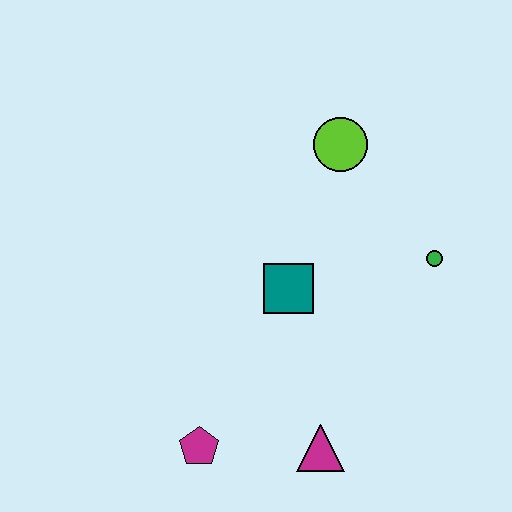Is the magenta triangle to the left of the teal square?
No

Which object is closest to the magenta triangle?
The magenta pentagon is closest to the magenta triangle.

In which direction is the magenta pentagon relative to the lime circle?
The magenta pentagon is below the lime circle.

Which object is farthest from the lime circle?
The magenta pentagon is farthest from the lime circle.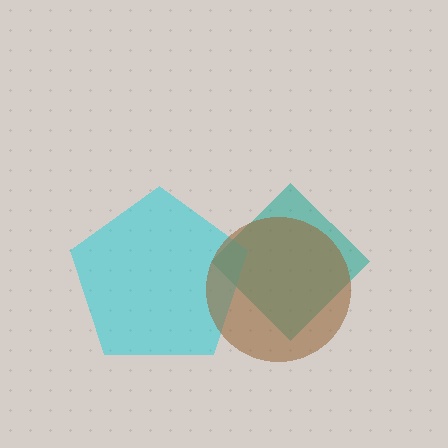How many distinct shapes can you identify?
There are 3 distinct shapes: a teal diamond, a cyan pentagon, a brown circle.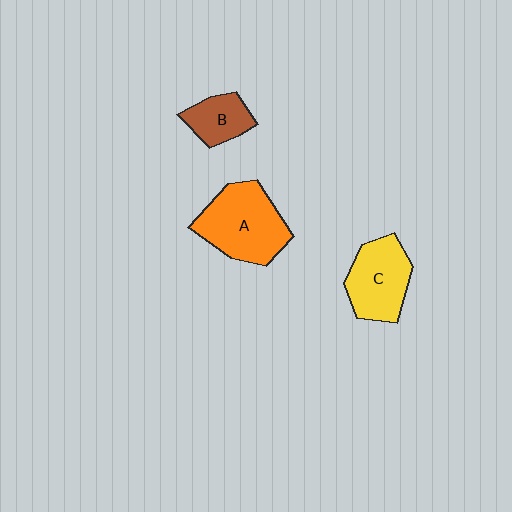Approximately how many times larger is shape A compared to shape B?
Approximately 2.1 times.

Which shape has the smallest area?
Shape B (brown).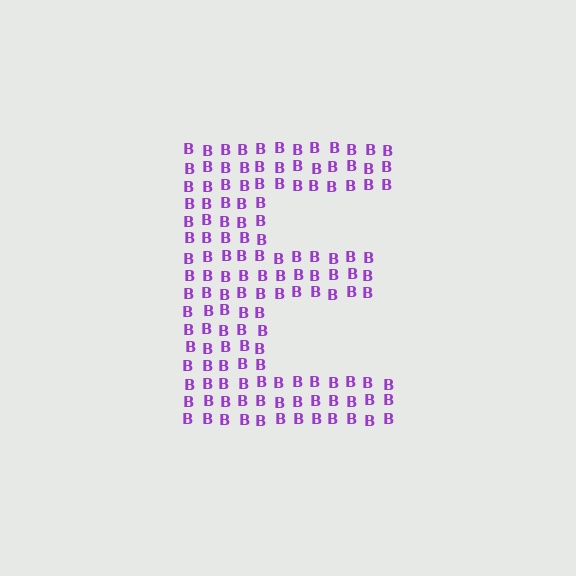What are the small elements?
The small elements are letter B's.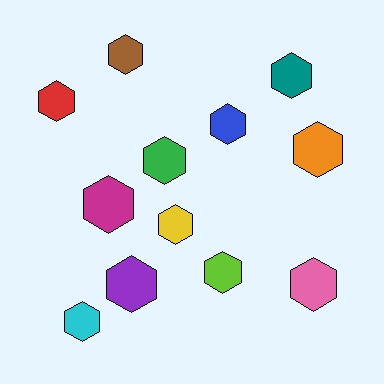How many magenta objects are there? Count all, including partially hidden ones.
There is 1 magenta object.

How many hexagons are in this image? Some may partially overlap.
There are 12 hexagons.